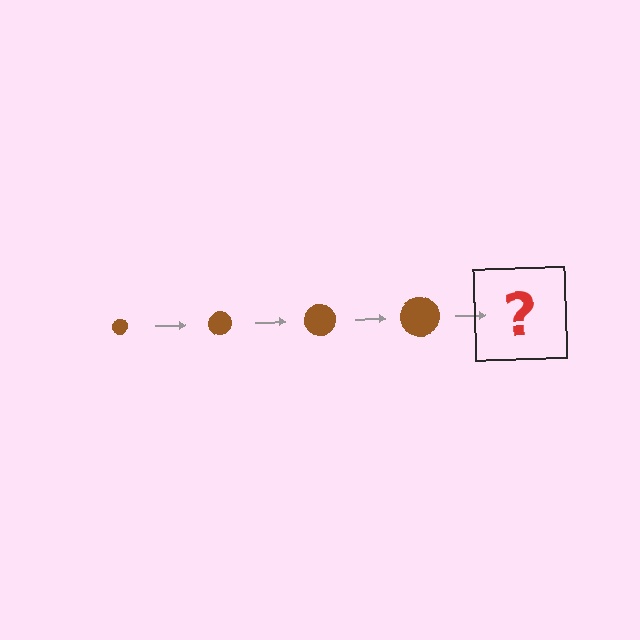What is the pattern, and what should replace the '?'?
The pattern is that the circle gets progressively larger each step. The '?' should be a brown circle, larger than the previous one.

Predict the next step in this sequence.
The next step is a brown circle, larger than the previous one.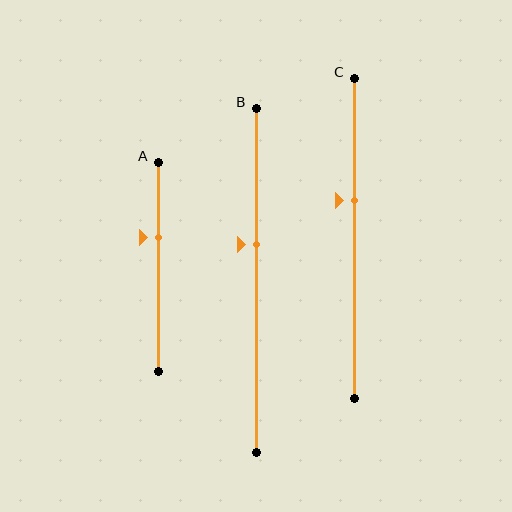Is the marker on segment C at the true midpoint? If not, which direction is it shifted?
No, the marker on segment C is shifted upward by about 12% of the segment length.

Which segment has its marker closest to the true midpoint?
Segment B has its marker closest to the true midpoint.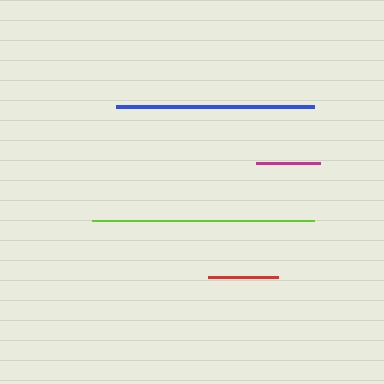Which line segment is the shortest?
The magenta line is the shortest at approximately 64 pixels.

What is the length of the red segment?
The red segment is approximately 69 pixels long.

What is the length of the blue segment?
The blue segment is approximately 198 pixels long.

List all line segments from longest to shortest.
From longest to shortest: lime, blue, red, magenta.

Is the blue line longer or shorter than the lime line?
The lime line is longer than the blue line.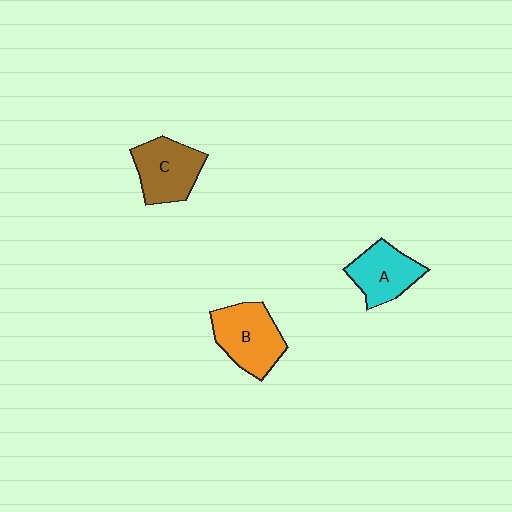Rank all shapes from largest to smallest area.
From largest to smallest: B (orange), C (brown), A (cyan).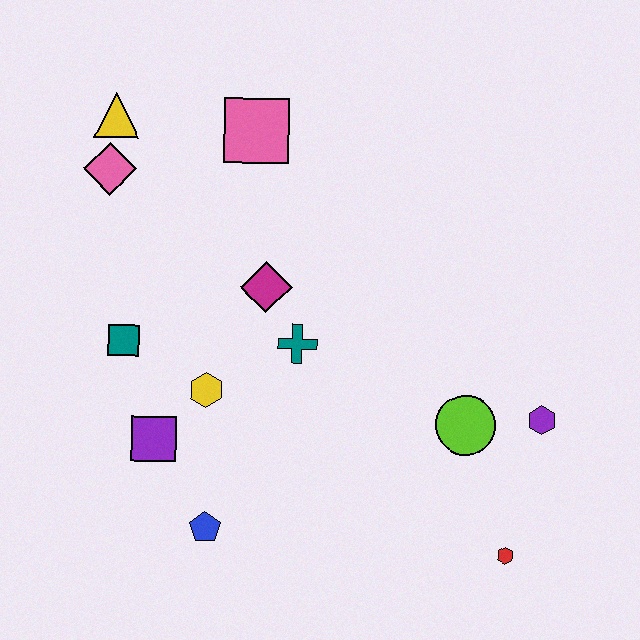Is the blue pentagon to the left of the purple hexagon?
Yes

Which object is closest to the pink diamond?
The yellow triangle is closest to the pink diamond.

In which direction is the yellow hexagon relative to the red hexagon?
The yellow hexagon is to the left of the red hexagon.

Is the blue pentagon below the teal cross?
Yes